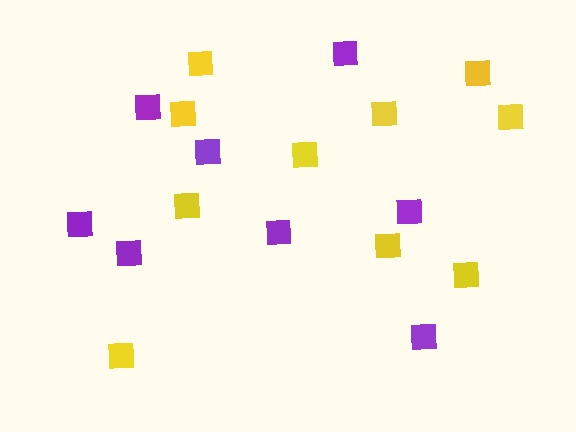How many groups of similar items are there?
There are 2 groups: one group of yellow squares (10) and one group of purple squares (8).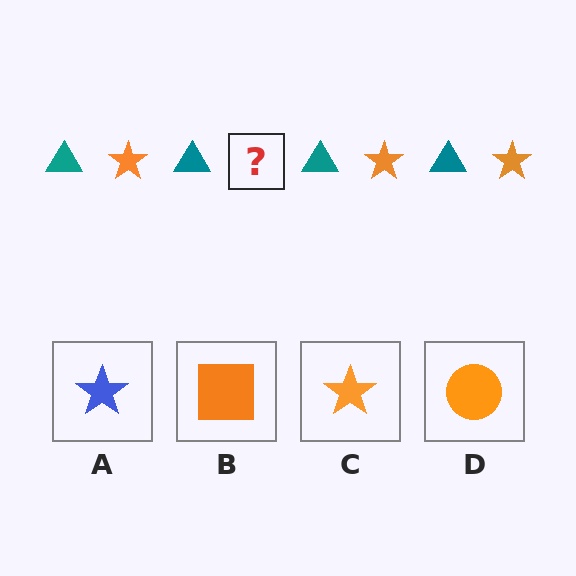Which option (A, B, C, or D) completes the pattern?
C.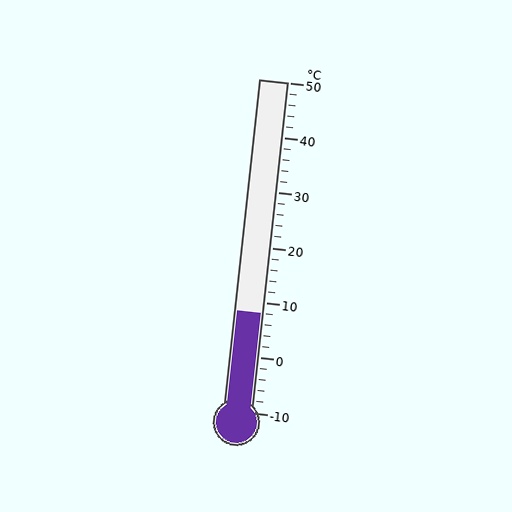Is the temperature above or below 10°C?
The temperature is below 10°C.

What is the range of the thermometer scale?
The thermometer scale ranges from -10°C to 50°C.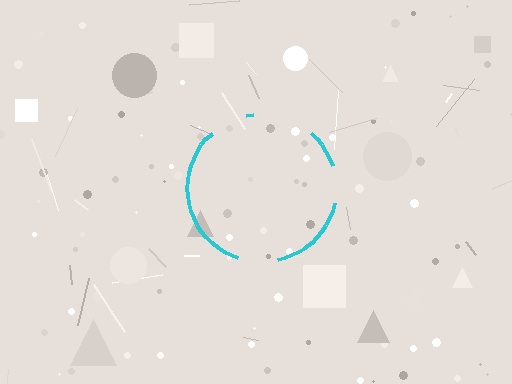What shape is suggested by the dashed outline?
The dashed outline suggests a circle.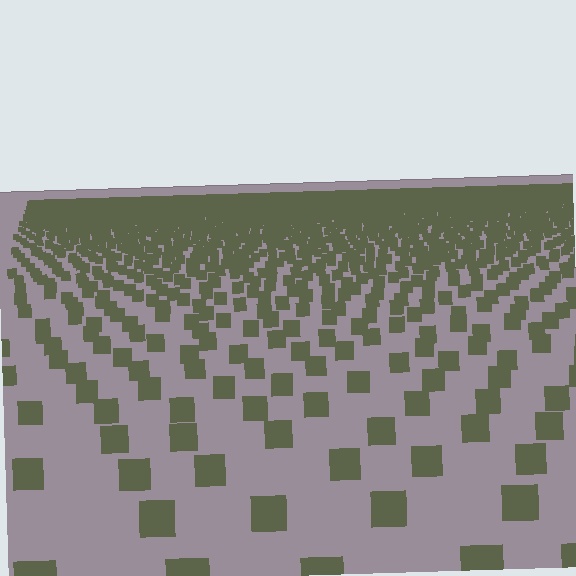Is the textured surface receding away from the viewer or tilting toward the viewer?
The surface is receding away from the viewer. Texture elements get smaller and denser toward the top.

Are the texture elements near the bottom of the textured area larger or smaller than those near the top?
Larger. Near the bottom, elements are closer to the viewer and appear at a bigger on-screen size.